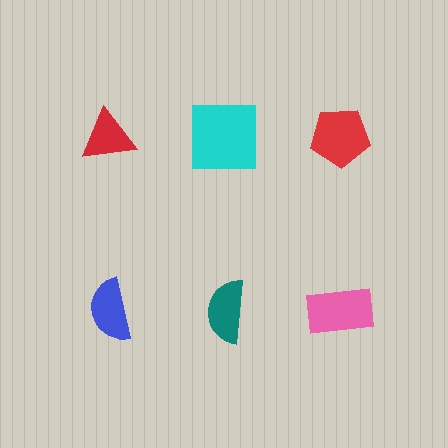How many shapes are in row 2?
3 shapes.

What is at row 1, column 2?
A cyan square.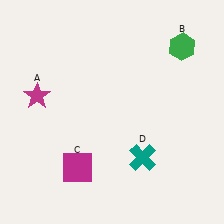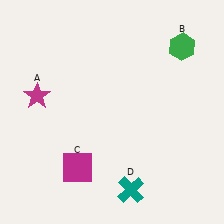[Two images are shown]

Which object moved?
The teal cross (D) moved down.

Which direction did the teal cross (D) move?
The teal cross (D) moved down.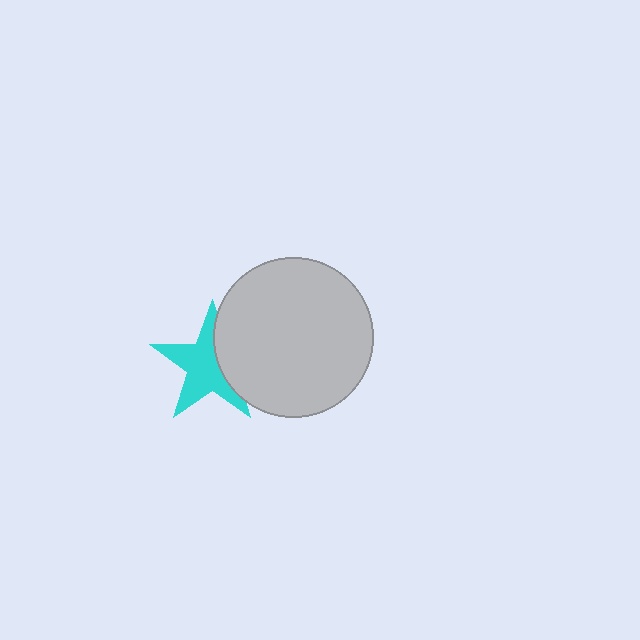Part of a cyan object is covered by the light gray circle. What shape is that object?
It is a star.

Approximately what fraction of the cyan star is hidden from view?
Roughly 34% of the cyan star is hidden behind the light gray circle.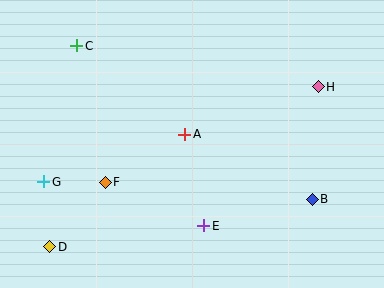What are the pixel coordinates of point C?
Point C is at (77, 46).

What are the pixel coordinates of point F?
Point F is at (105, 182).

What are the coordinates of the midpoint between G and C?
The midpoint between G and C is at (60, 114).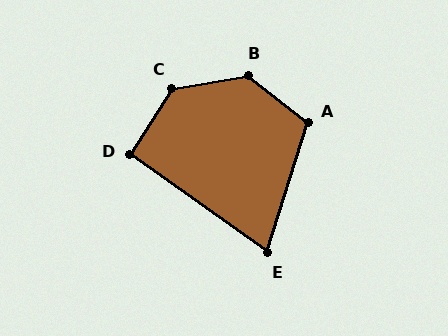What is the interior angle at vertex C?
Approximately 132 degrees (obtuse).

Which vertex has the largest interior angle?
B, at approximately 133 degrees.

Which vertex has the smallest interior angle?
E, at approximately 72 degrees.